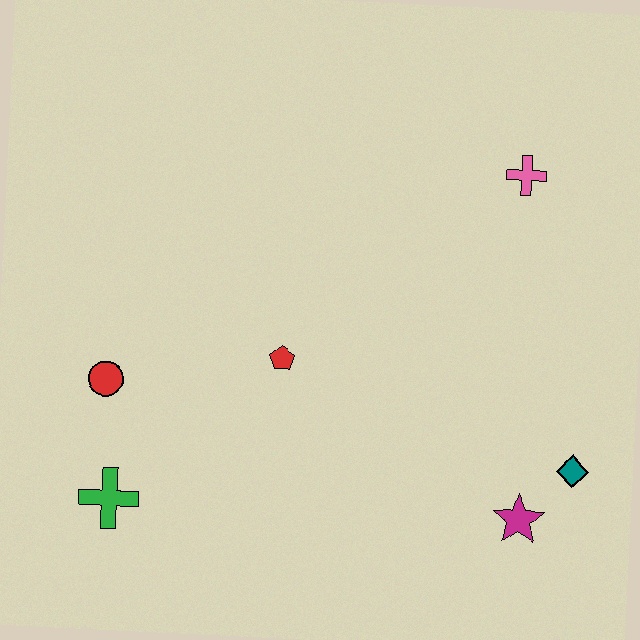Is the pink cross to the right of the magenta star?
No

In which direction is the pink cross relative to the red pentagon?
The pink cross is to the right of the red pentagon.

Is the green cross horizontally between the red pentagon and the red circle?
Yes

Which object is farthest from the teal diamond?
The red circle is farthest from the teal diamond.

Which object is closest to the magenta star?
The teal diamond is closest to the magenta star.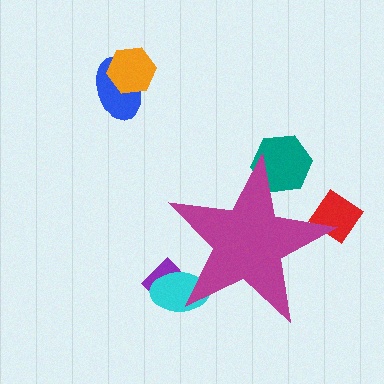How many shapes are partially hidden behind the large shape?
4 shapes are partially hidden.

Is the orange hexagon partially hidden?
No, the orange hexagon is fully visible.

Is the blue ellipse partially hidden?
No, the blue ellipse is fully visible.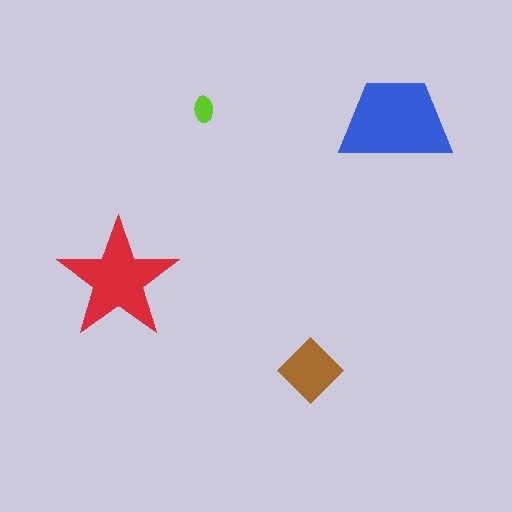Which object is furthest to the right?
The blue trapezoid is rightmost.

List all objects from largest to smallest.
The blue trapezoid, the red star, the brown diamond, the lime ellipse.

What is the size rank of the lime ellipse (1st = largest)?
4th.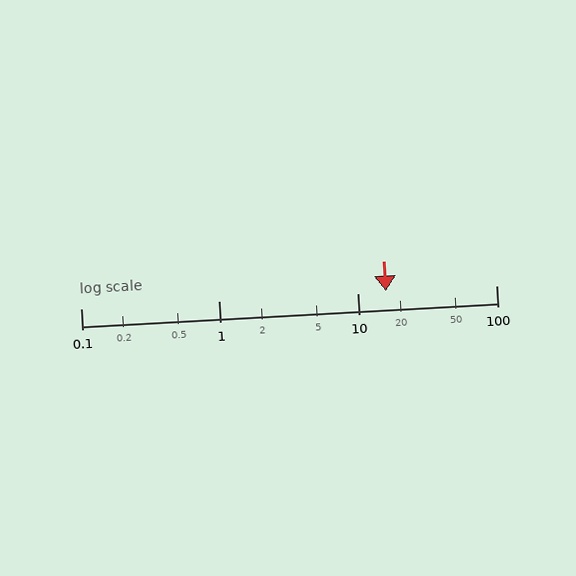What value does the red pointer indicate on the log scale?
The pointer indicates approximately 16.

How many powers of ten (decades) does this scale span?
The scale spans 3 decades, from 0.1 to 100.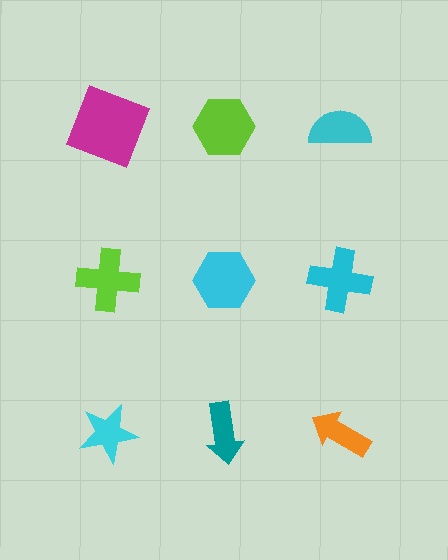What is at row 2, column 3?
A cyan cross.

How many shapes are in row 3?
3 shapes.